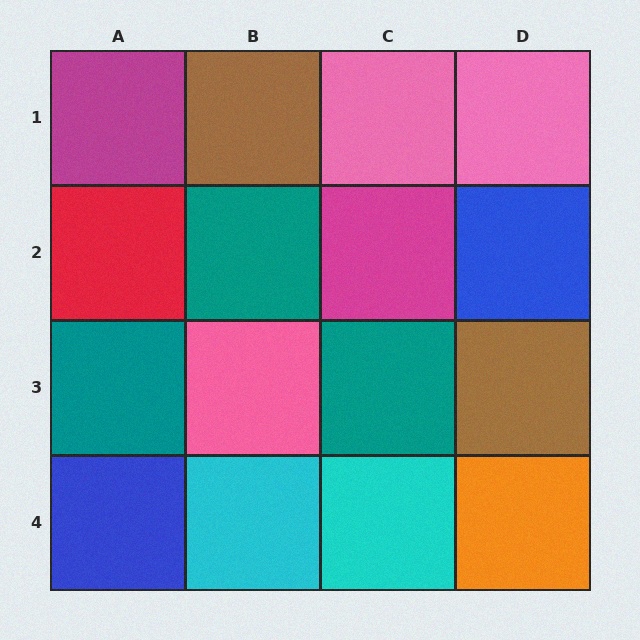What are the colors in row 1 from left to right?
Magenta, brown, pink, pink.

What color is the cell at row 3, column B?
Pink.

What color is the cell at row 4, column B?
Cyan.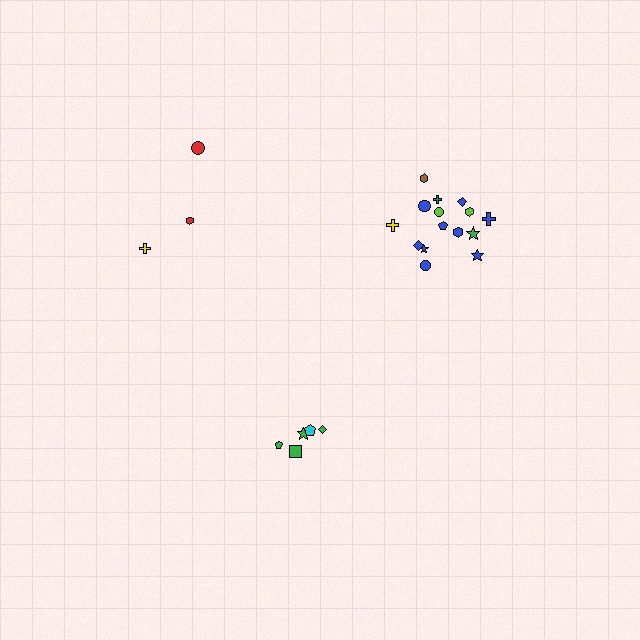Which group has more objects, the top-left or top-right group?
The top-right group.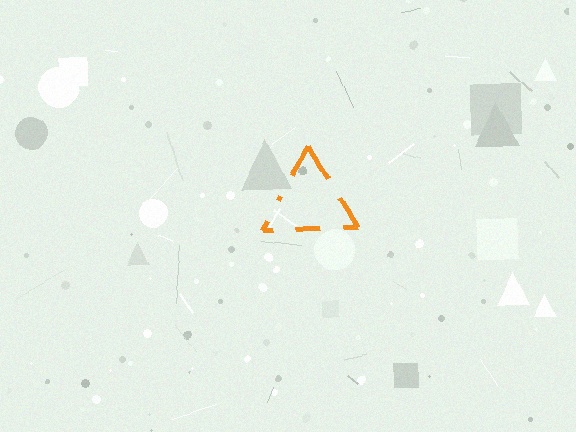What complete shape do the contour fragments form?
The contour fragments form a triangle.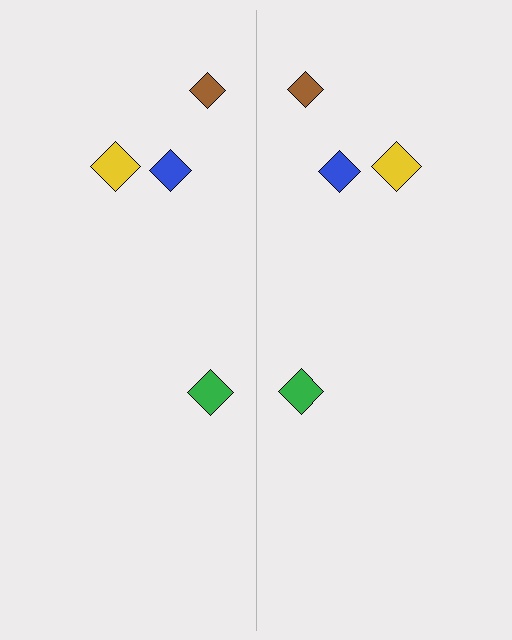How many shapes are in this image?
There are 8 shapes in this image.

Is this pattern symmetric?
Yes, this pattern has bilateral (reflection) symmetry.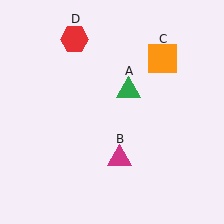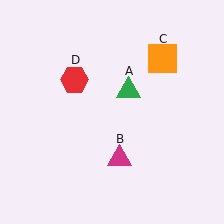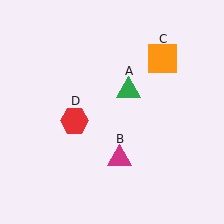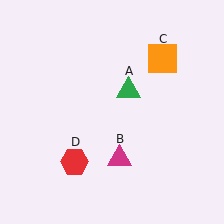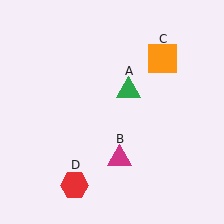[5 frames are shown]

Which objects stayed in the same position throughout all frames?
Green triangle (object A) and magenta triangle (object B) and orange square (object C) remained stationary.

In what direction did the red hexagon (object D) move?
The red hexagon (object D) moved down.